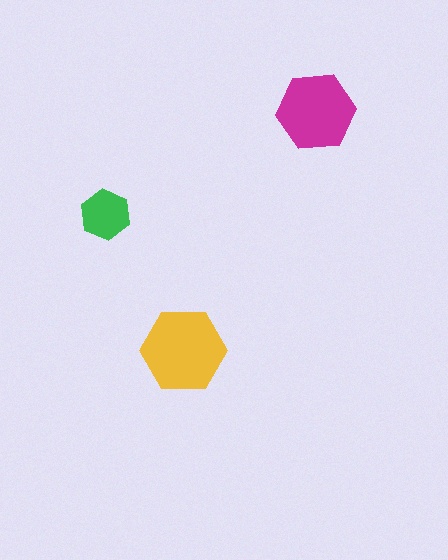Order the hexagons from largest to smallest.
the yellow one, the magenta one, the green one.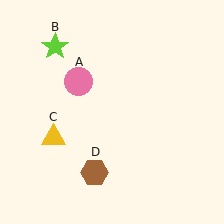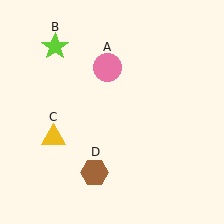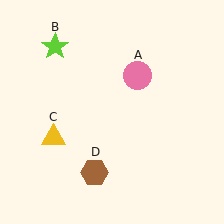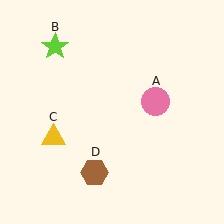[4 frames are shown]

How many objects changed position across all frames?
1 object changed position: pink circle (object A).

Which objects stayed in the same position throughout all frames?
Lime star (object B) and yellow triangle (object C) and brown hexagon (object D) remained stationary.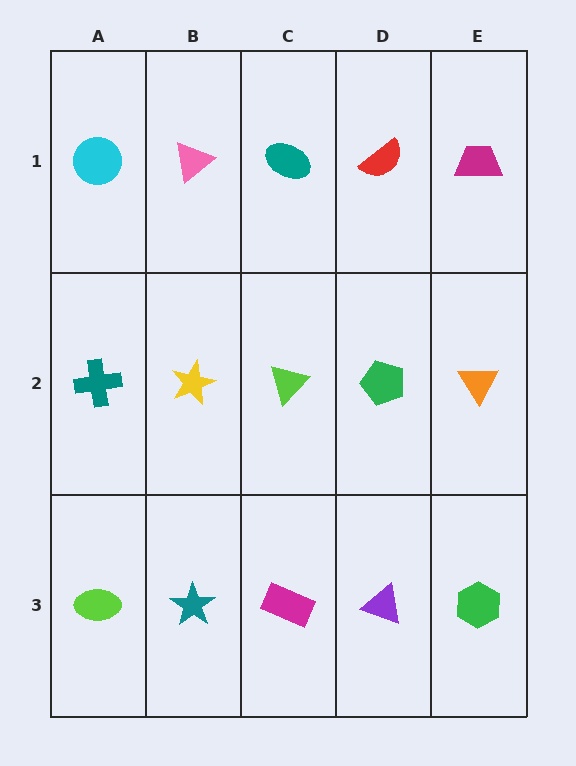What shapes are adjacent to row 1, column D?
A green pentagon (row 2, column D), a teal ellipse (row 1, column C), a magenta trapezoid (row 1, column E).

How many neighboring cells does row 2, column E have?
3.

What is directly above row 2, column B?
A pink triangle.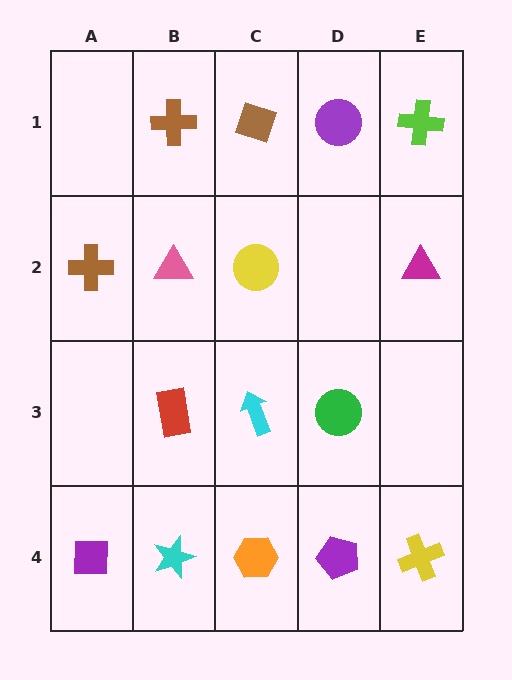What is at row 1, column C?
A brown diamond.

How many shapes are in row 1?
4 shapes.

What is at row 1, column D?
A purple circle.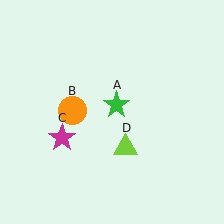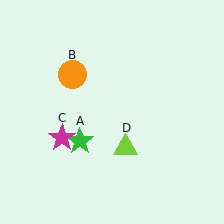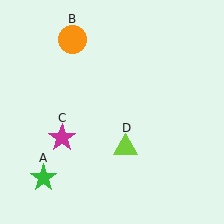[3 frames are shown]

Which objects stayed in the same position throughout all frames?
Magenta star (object C) and lime triangle (object D) remained stationary.